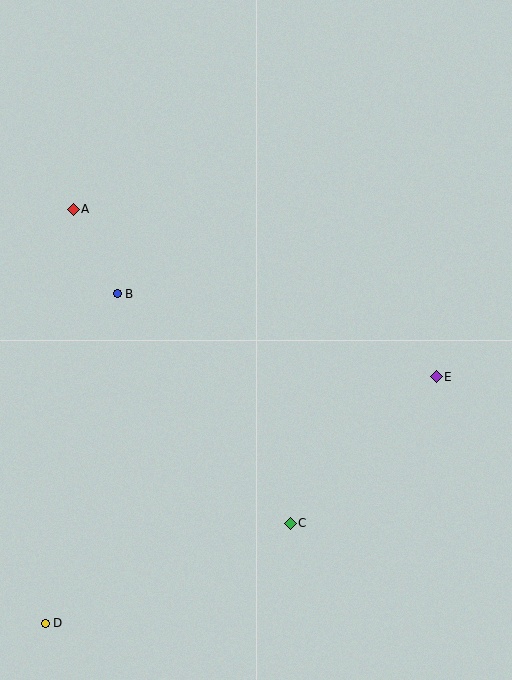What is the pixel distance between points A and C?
The distance between A and C is 381 pixels.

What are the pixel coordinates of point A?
Point A is at (73, 209).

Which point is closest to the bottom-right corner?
Point C is closest to the bottom-right corner.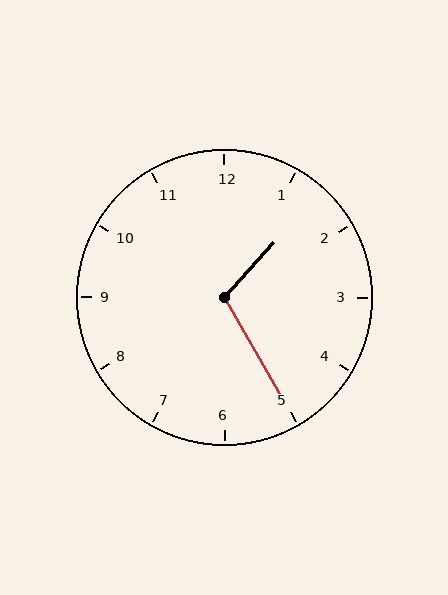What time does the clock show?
1:25.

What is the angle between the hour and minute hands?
Approximately 108 degrees.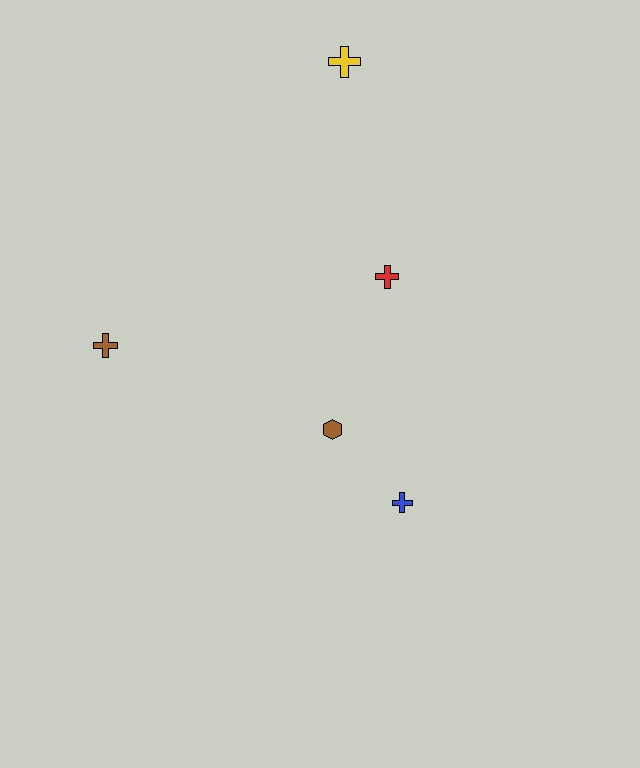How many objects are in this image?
There are 5 objects.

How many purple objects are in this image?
There are no purple objects.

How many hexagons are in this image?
There is 1 hexagon.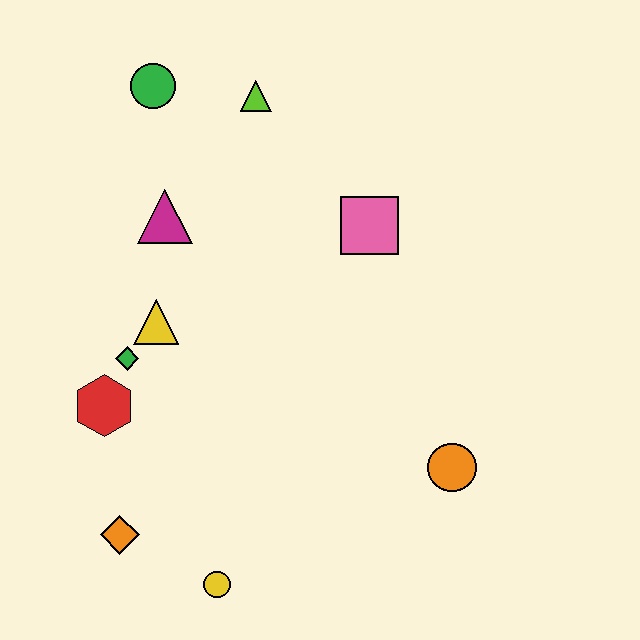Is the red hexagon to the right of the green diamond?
No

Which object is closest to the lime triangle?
The green circle is closest to the lime triangle.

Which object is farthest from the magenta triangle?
The orange circle is farthest from the magenta triangle.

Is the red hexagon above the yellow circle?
Yes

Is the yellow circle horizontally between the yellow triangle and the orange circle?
Yes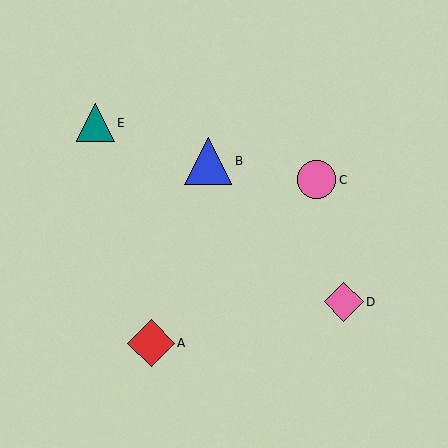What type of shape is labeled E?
Shape E is a teal triangle.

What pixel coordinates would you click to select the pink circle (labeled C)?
Click at (316, 180) to select the pink circle C.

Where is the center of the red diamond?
The center of the red diamond is at (151, 343).